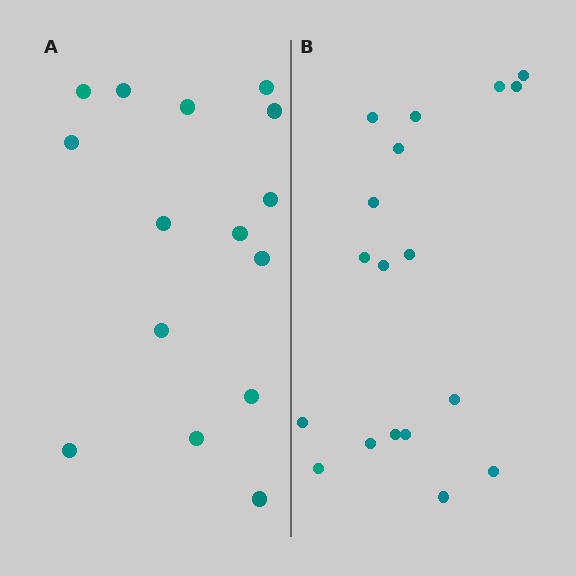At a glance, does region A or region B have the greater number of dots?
Region B (the right region) has more dots.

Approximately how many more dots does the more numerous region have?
Region B has just a few more — roughly 2 or 3 more dots than region A.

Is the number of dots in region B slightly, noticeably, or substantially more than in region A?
Region B has only slightly more — the two regions are fairly close. The ratio is roughly 1.2 to 1.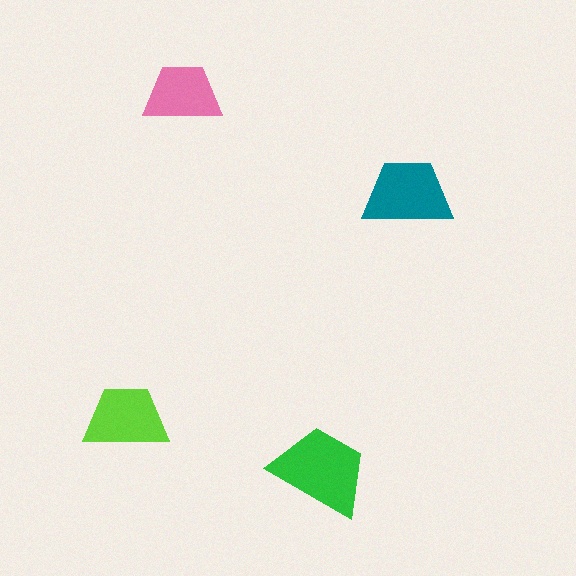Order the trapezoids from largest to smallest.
the green one, the teal one, the lime one, the pink one.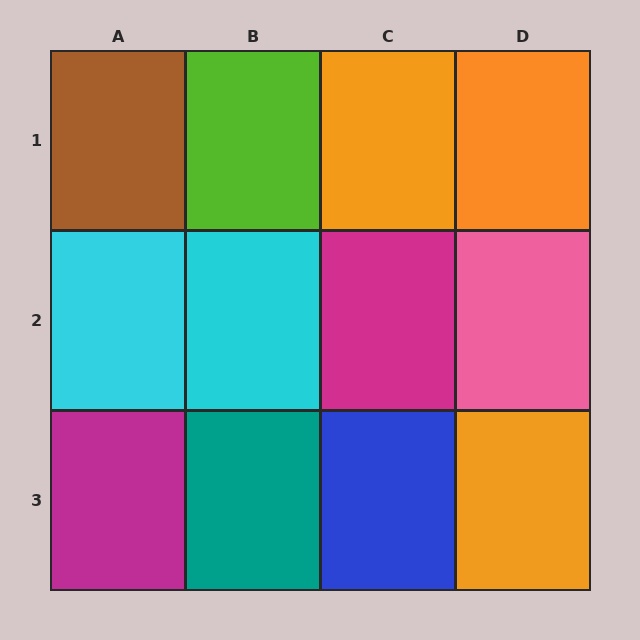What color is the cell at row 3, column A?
Magenta.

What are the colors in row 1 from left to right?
Brown, lime, orange, orange.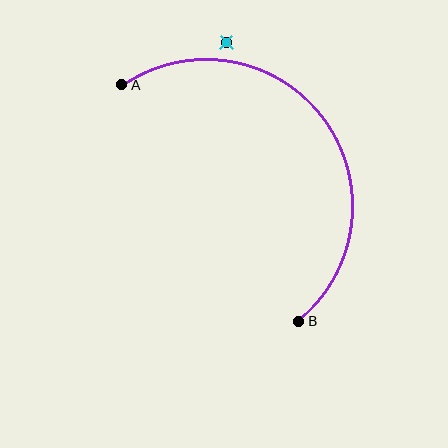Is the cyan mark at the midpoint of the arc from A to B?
No — the cyan mark does not lie on the arc at all. It sits slightly outside the curve.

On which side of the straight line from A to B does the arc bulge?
The arc bulges above and to the right of the straight line connecting A and B.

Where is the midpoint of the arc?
The arc midpoint is the point on the curve farthest from the straight line joining A and B. It sits above and to the right of that line.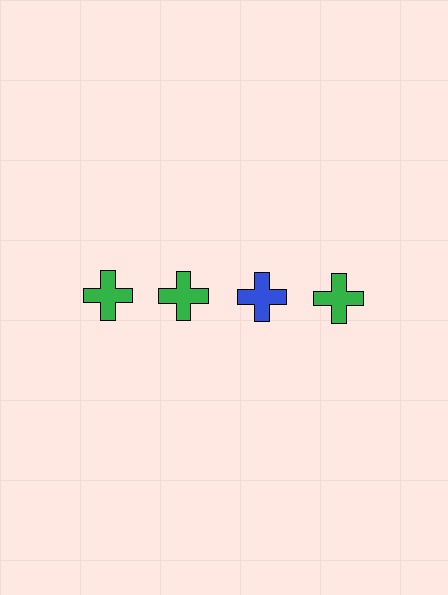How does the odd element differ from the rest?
It has a different color: blue instead of green.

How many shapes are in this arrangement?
There are 4 shapes arranged in a grid pattern.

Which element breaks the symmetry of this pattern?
The blue cross in the top row, center column breaks the symmetry. All other shapes are green crosses.